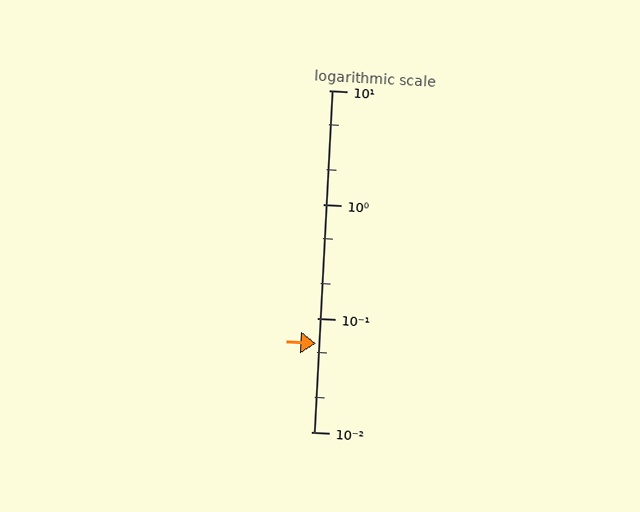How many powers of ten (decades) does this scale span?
The scale spans 3 decades, from 0.01 to 10.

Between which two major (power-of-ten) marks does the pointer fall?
The pointer is between 0.01 and 0.1.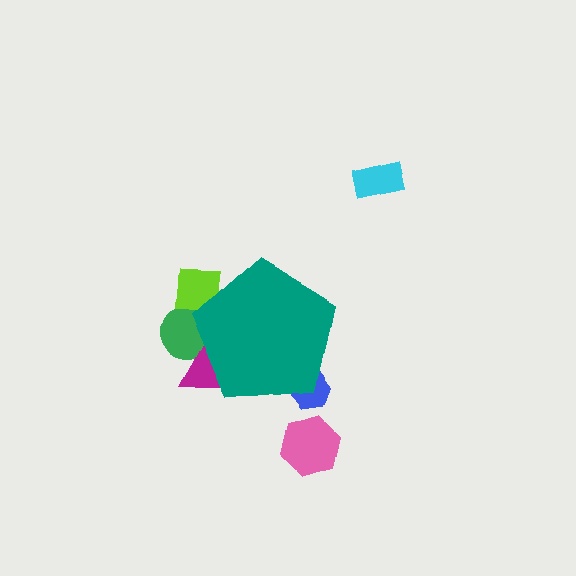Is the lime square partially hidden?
Yes, the lime square is partially hidden behind the teal pentagon.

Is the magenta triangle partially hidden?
Yes, the magenta triangle is partially hidden behind the teal pentagon.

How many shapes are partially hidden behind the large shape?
4 shapes are partially hidden.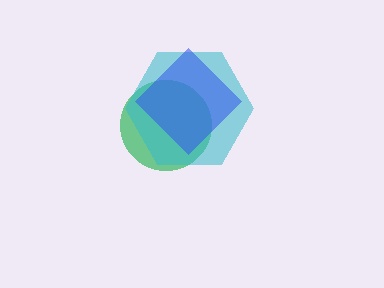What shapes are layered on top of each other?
The layered shapes are: a green circle, a cyan hexagon, a blue diamond.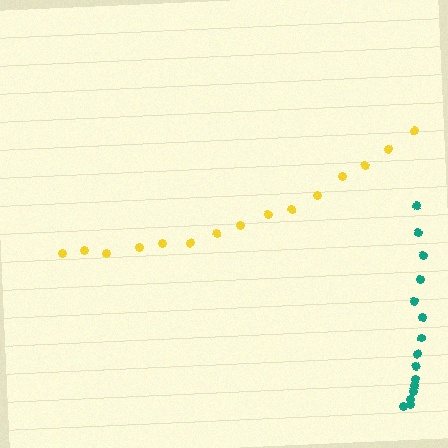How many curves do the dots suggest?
There are 2 distinct paths.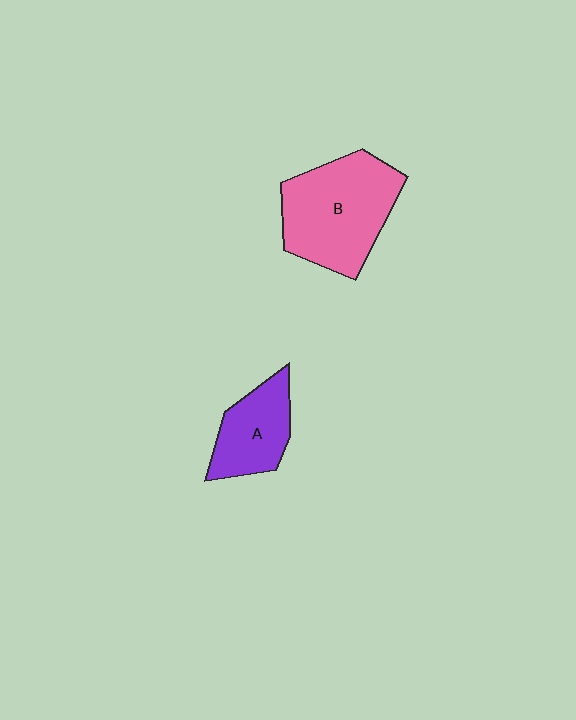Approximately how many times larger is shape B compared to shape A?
Approximately 1.8 times.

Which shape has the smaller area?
Shape A (purple).